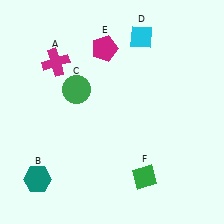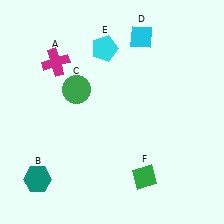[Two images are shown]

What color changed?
The pentagon (E) changed from magenta in Image 1 to cyan in Image 2.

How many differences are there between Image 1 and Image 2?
There is 1 difference between the two images.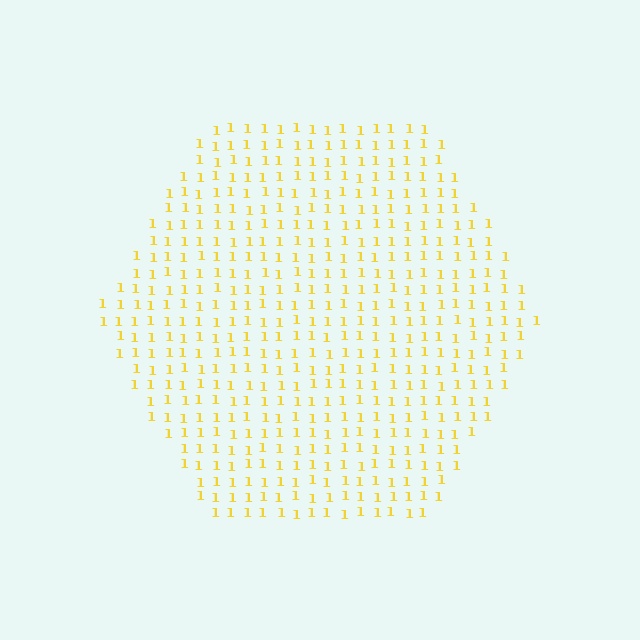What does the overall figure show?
The overall figure shows a hexagon.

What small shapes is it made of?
It is made of small digit 1's.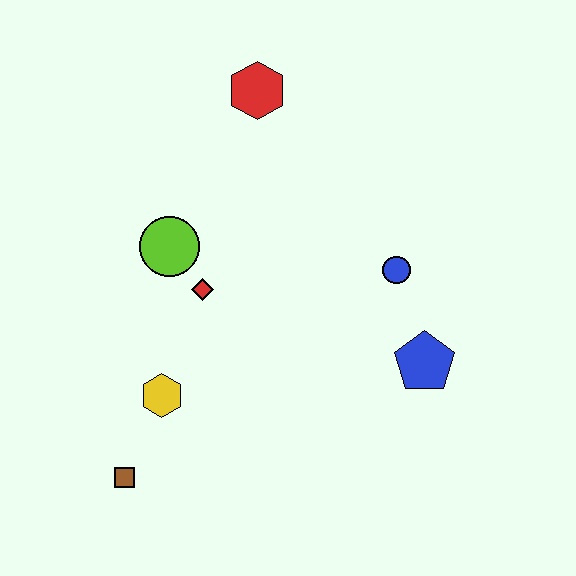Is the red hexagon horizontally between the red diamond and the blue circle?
Yes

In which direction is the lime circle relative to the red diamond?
The lime circle is above the red diamond.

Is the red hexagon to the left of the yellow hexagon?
No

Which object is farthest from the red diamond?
The blue pentagon is farthest from the red diamond.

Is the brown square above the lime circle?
No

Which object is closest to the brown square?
The yellow hexagon is closest to the brown square.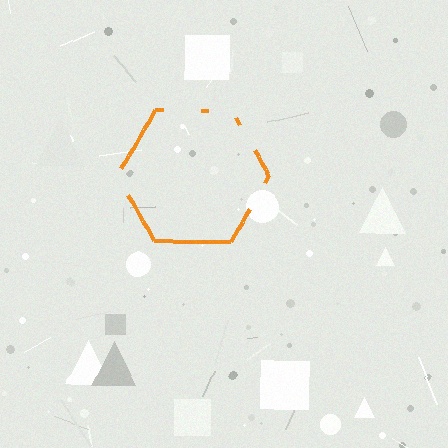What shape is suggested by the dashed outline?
The dashed outline suggests a hexagon.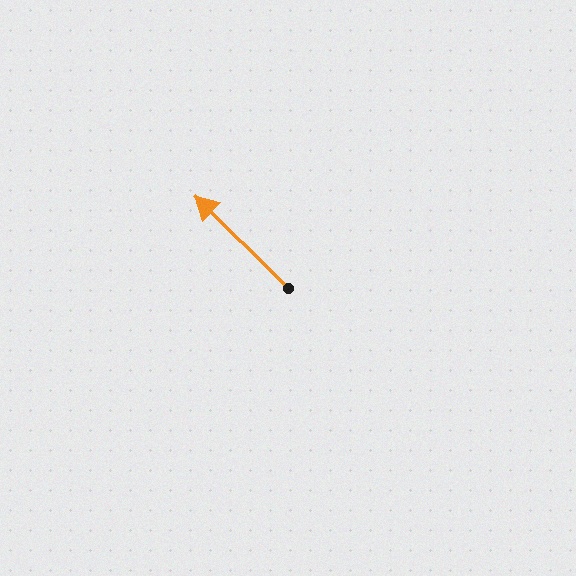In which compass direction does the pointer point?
Northwest.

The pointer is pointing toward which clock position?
Roughly 10 o'clock.